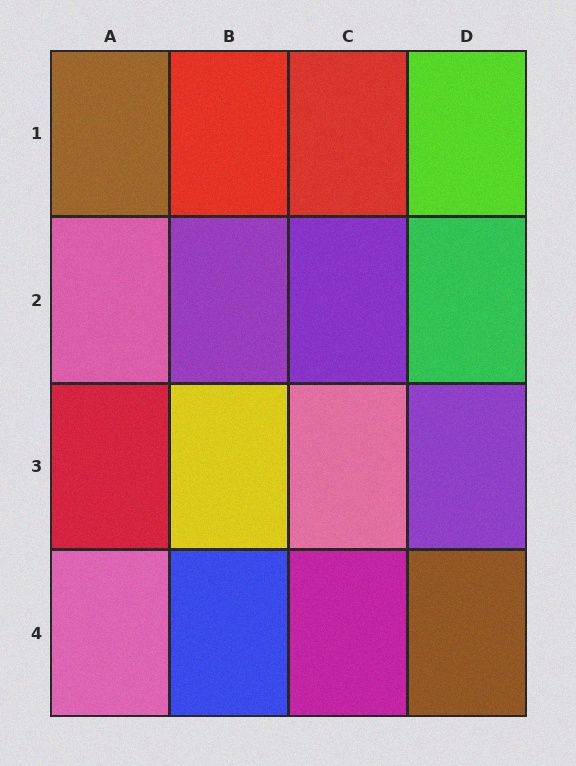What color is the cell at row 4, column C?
Magenta.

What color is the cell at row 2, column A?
Pink.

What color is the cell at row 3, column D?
Purple.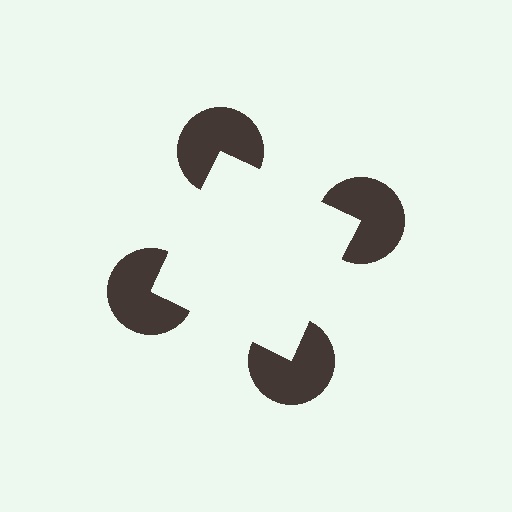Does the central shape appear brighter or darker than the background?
It typically appears slightly brighter than the background, even though no actual brightness change is drawn.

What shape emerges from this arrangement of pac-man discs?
An illusory square — its edges are inferred from the aligned wedge cuts in the pac-man discs, not physically drawn.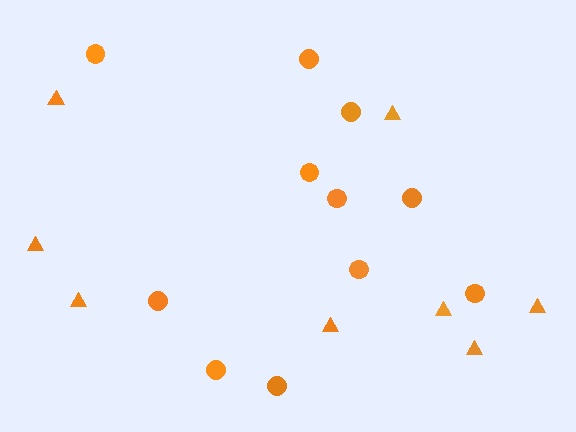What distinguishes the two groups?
There are 2 groups: one group of triangles (8) and one group of circles (11).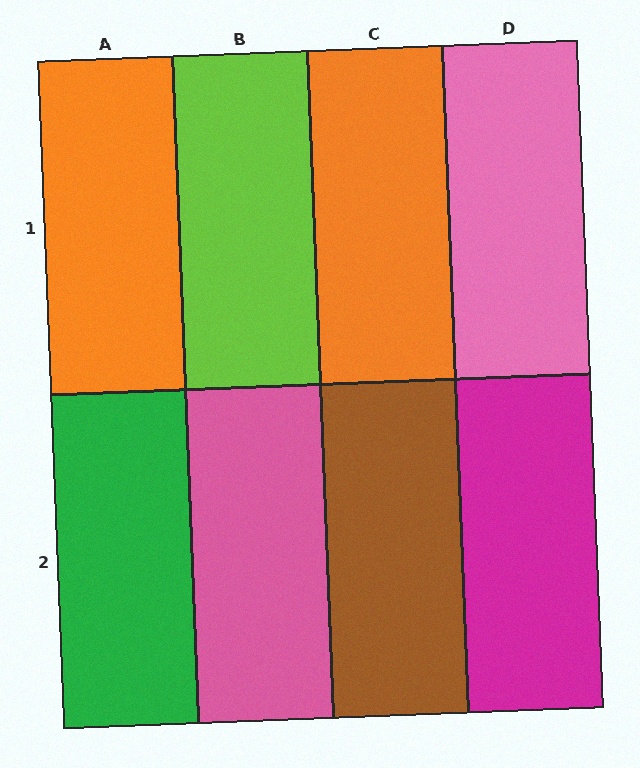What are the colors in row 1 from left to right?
Orange, lime, orange, pink.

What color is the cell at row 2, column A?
Green.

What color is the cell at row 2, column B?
Pink.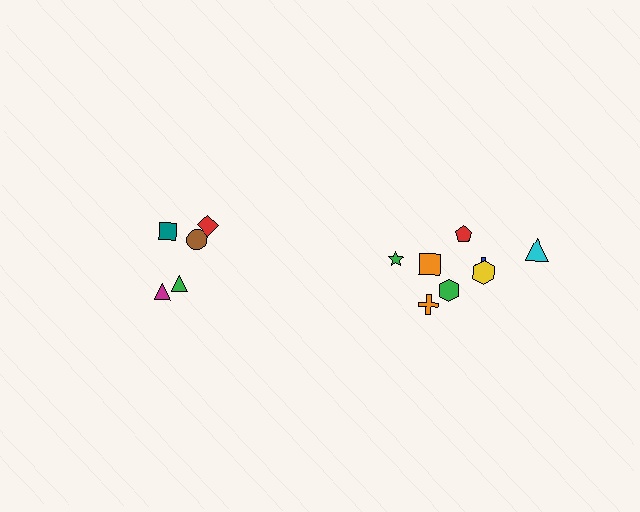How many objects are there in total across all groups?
There are 13 objects.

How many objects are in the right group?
There are 8 objects.